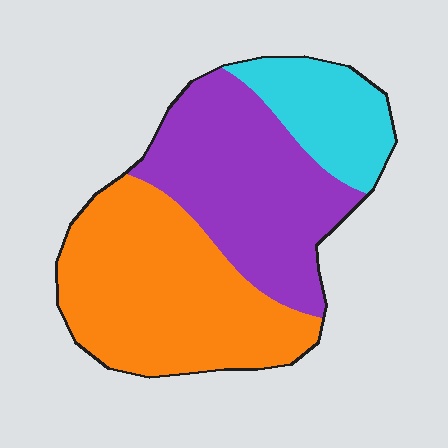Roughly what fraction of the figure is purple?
Purple covers around 40% of the figure.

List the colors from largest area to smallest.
From largest to smallest: orange, purple, cyan.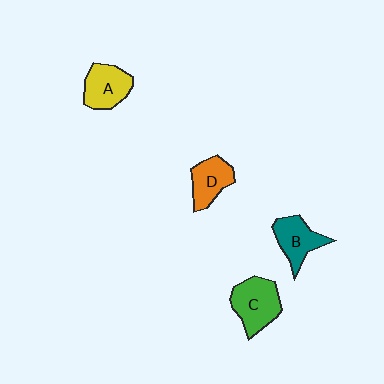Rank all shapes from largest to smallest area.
From largest to smallest: C (green), A (yellow), B (teal), D (orange).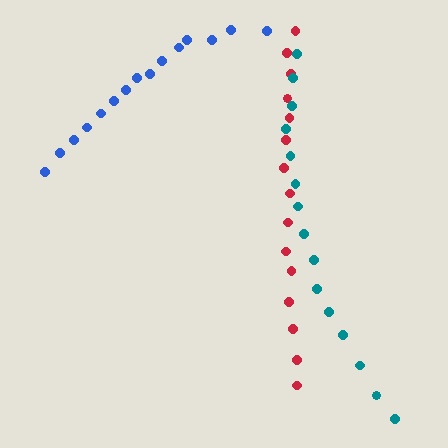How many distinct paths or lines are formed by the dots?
There are 3 distinct paths.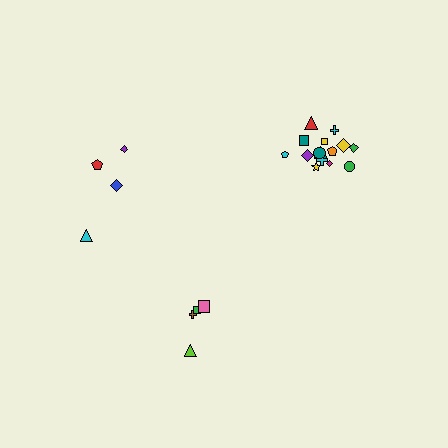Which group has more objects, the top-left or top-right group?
The top-right group.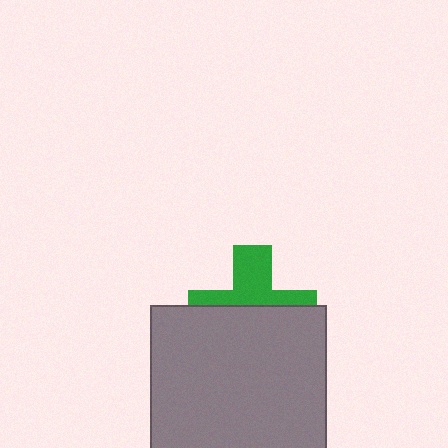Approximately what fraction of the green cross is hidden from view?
Roughly 56% of the green cross is hidden behind the gray square.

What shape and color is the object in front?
The object in front is a gray square.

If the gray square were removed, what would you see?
You would see the complete green cross.